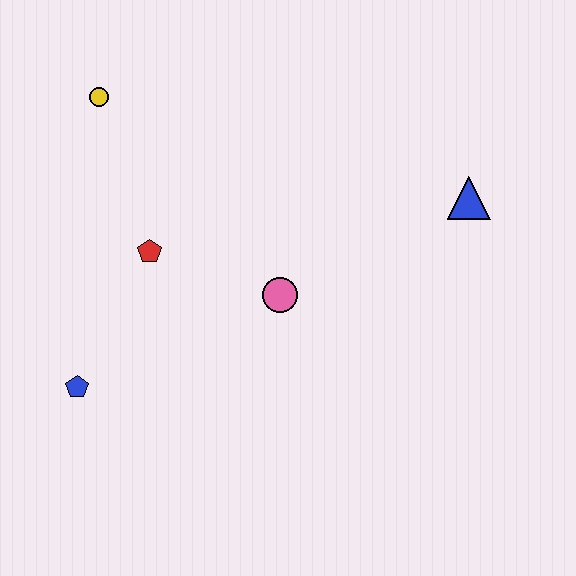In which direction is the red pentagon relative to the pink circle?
The red pentagon is to the left of the pink circle.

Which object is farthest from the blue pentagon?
The blue triangle is farthest from the blue pentagon.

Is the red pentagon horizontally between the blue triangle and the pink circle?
No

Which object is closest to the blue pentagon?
The red pentagon is closest to the blue pentagon.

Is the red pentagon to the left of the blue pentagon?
No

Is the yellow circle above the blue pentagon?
Yes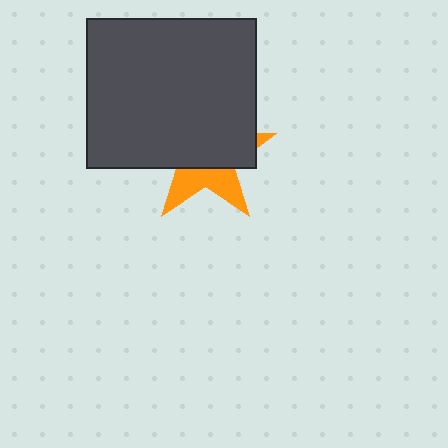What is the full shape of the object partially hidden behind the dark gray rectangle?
The partially hidden object is an orange star.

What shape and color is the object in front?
The object in front is a dark gray rectangle.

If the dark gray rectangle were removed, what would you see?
You would see the complete orange star.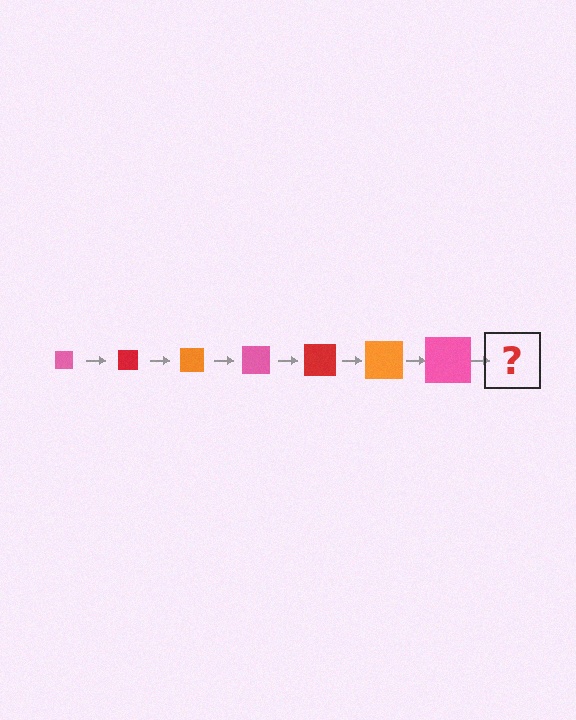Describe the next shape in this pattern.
It should be a red square, larger than the previous one.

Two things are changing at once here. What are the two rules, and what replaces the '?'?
The two rules are that the square grows larger each step and the color cycles through pink, red, and orange. The '?' should be a red square, larger than the previous one.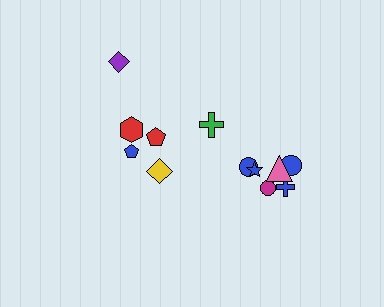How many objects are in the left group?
There are 5 objects.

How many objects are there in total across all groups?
There are 12 objects.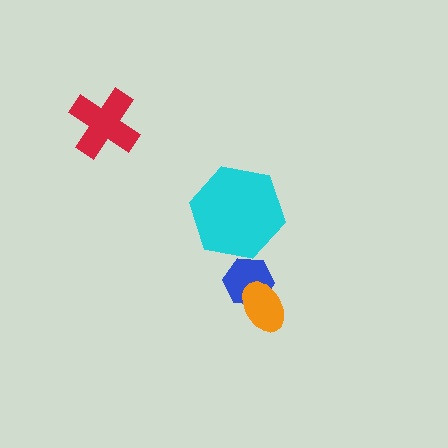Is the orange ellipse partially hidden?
No, no other shape covers it.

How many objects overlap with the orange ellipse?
1 object overlaps with the orange ellipse.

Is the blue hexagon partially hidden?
Yes, it is partially covered by another shape.